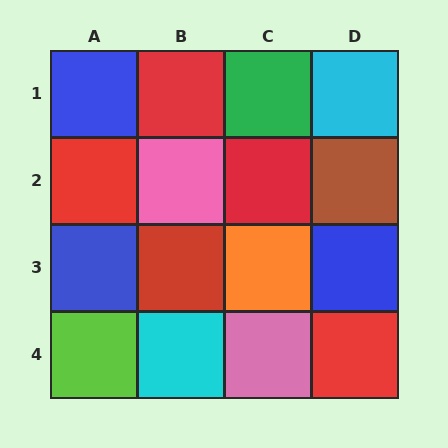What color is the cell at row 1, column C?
Green.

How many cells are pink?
2 cells are pink.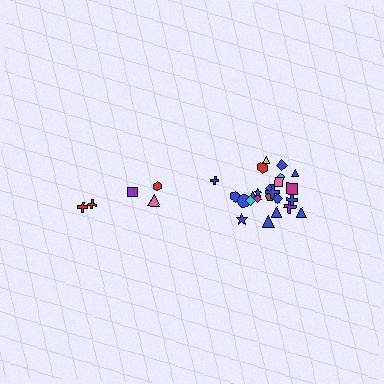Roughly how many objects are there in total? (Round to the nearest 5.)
Roughly 30 objects in total.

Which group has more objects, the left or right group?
The right group.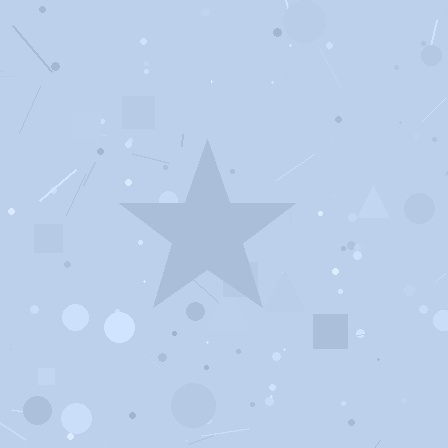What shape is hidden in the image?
A star is hidden in the image.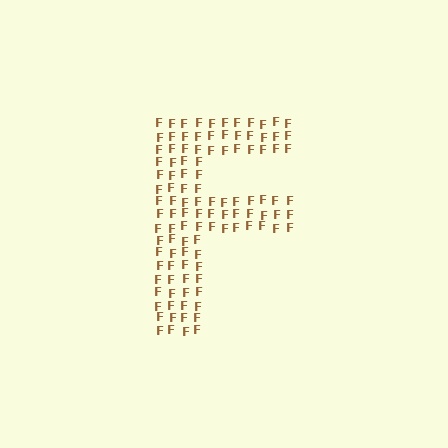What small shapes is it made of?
It is made of small letter F's.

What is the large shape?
The large shape is the letter F.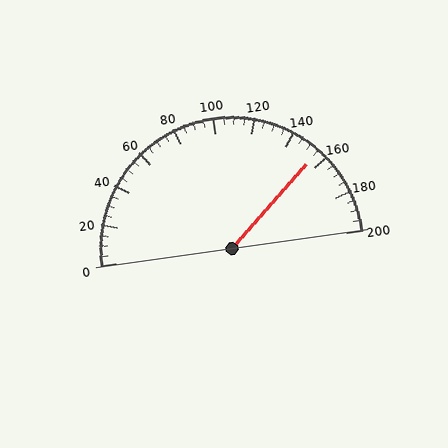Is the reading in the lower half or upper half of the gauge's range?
The reading is in the upper half of the range (0 to 200).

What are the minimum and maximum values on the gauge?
The gauge ranges from 0 to 200.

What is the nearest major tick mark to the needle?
The nearest major tick mark is 160.